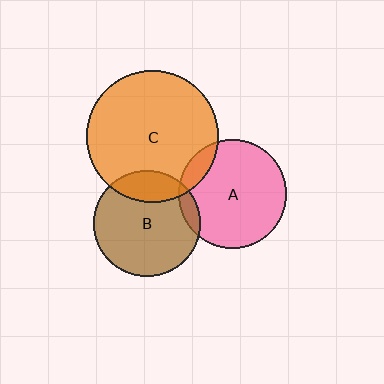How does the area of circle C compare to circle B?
Approximately 1.5 times.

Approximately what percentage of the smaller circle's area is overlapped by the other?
Approximately 10%.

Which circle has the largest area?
Circle C (orange).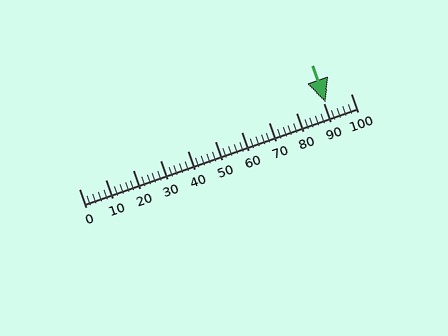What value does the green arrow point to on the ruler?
The green arrow points to approximately 91.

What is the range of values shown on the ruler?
The ruler shows values from 0 to 100.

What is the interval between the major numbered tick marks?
The major tick marks are spaced 10 units apart.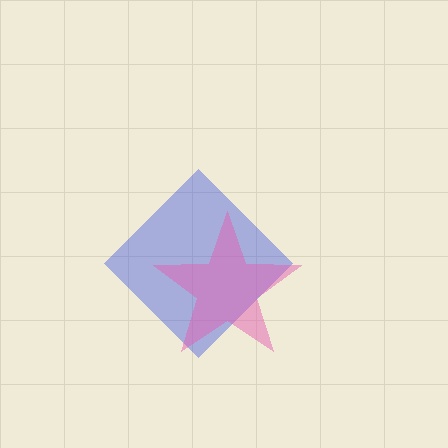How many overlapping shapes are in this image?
There are 2 overlapping shapes in the image.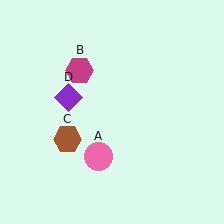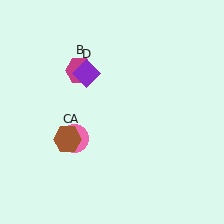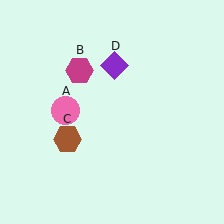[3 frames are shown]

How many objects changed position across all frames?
2 objects changed position: pink circle (object A), purple diamond (object D).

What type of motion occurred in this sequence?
The pink circle (object A), purple diamond (object D) rotated clockwise around the center of the scene.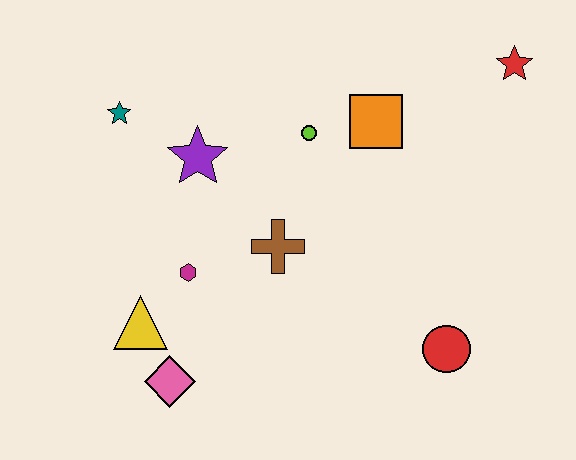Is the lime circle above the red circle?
Yes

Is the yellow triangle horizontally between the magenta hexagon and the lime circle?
No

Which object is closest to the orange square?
The lime circle is closest to the orange square.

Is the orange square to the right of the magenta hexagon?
Yes